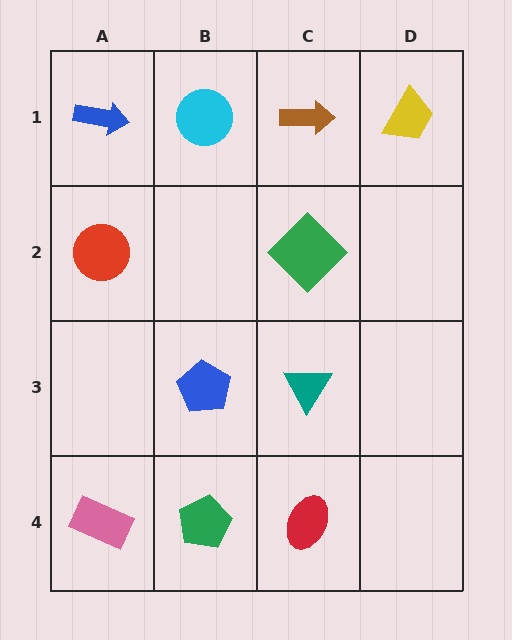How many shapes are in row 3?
2 shapes.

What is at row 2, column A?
A red circle.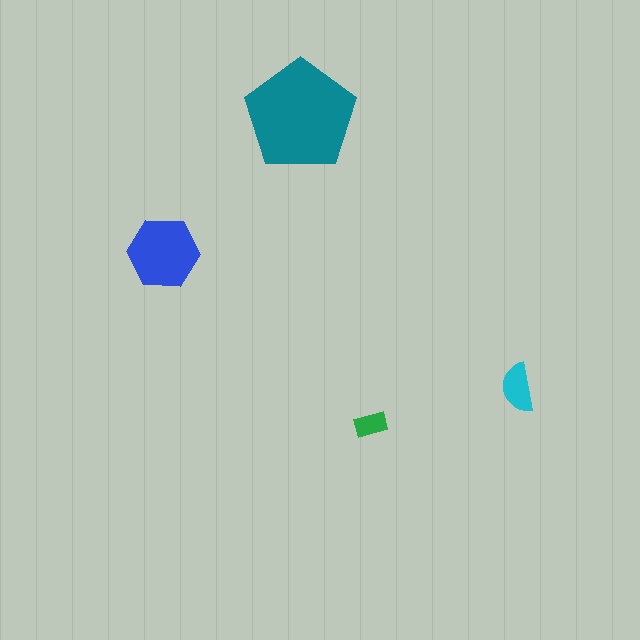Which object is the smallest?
The green rectangle.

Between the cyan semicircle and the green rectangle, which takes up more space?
The cyan semicircle.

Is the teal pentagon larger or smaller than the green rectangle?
Larger.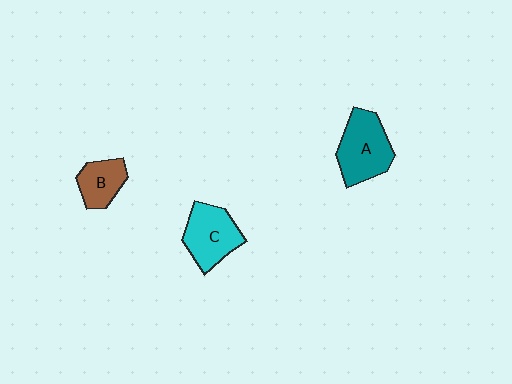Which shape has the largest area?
Shape A (teal).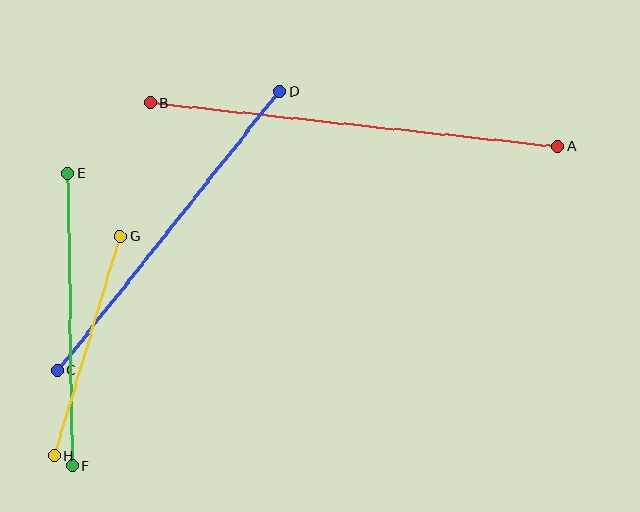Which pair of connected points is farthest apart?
Points A and B are farthest apart.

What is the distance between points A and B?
The distance is approximately 410 pixels.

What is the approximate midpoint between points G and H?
The midpoint is at approximately (87, 346) pixels.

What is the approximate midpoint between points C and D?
The midpoint is at approximately (168, 231) pixels.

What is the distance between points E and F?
The distance is approximately 293 pixels.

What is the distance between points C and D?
The distance is approximately 357 pixels.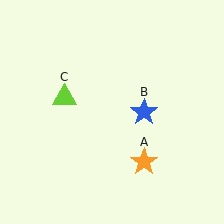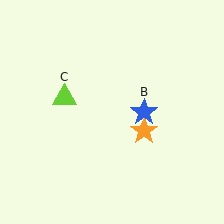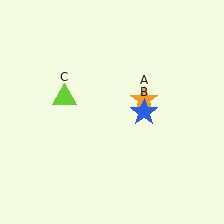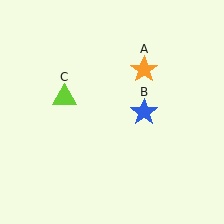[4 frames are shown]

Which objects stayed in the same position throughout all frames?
Blue star (object B) and lime triangle (object C) remained stationary.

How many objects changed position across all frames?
1 object changed position: orange star (object A).